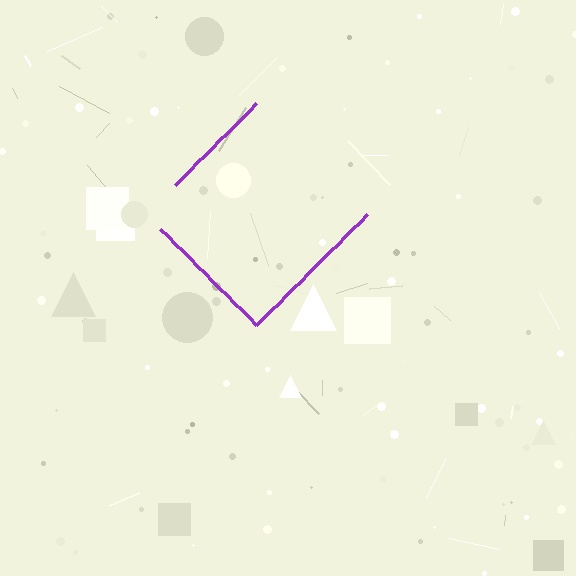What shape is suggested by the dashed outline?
The dashed outline suggests a diamond.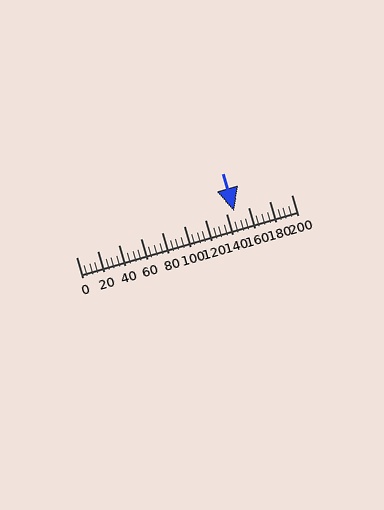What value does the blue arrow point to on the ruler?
The blue arrow points to approximately 147.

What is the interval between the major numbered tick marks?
The major tick marks are spaced 20 units apart.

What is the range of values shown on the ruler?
The ruler shows values from 0 to 200.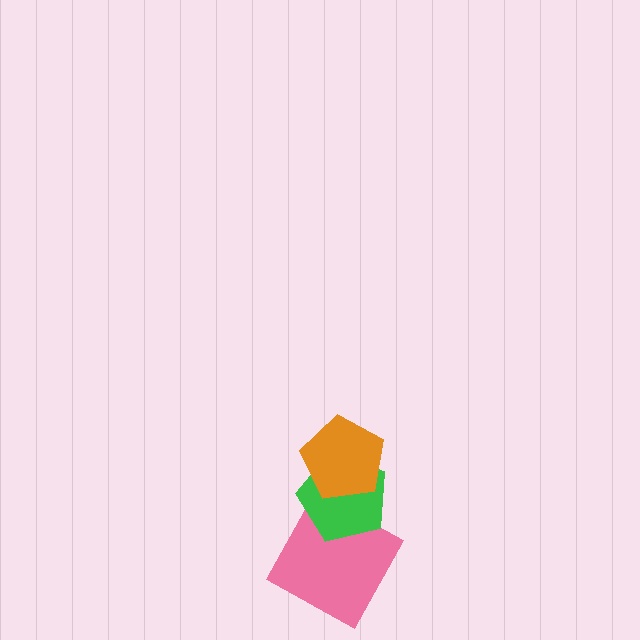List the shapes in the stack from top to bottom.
From top to bottom: the orange pentagon, the green pentagon, the pink square.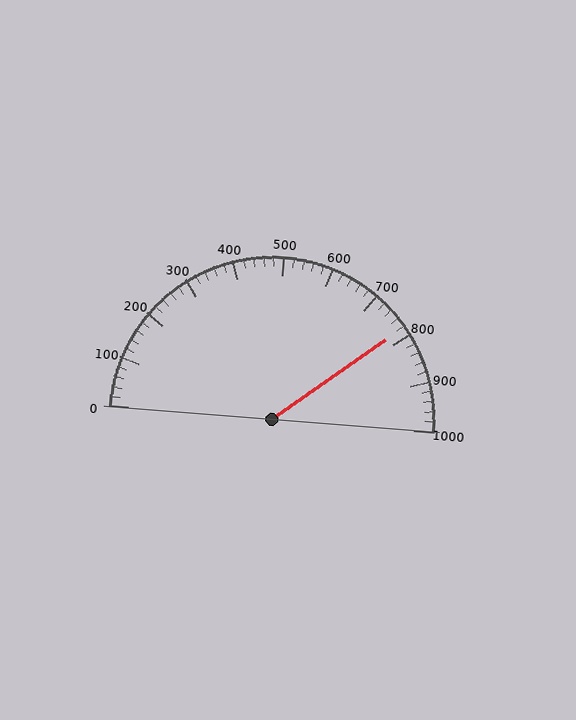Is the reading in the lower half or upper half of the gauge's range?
The reading is in the upper half of the range (0 to 1000).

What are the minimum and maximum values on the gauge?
The gauge ranges from 0 to 1000.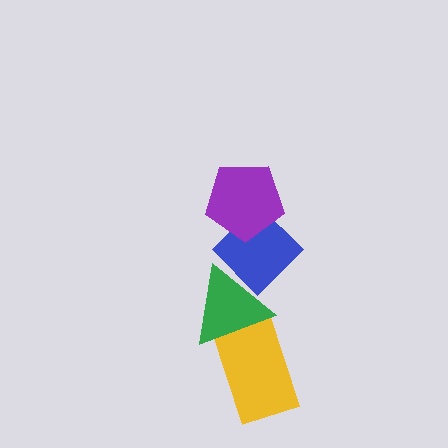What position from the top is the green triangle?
The green triangle is 3rd from the top.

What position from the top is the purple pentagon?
The purple pentagon is 1st from the top.